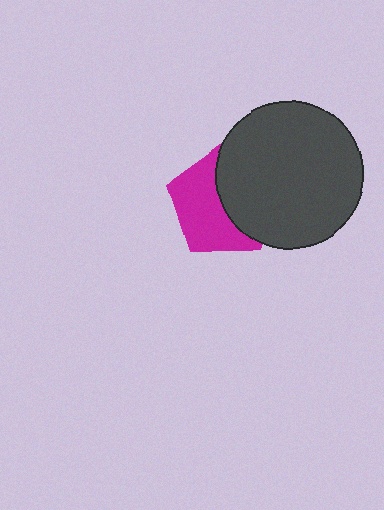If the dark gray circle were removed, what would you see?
You would see the complete magenta pentagon.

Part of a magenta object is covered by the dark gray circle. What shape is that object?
It is a pentagon.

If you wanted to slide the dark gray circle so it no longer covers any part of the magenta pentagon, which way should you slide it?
Slide it right — that is the most direct way to separate the two shapes.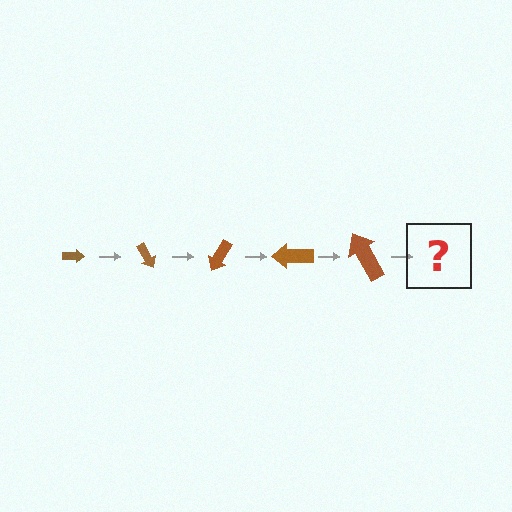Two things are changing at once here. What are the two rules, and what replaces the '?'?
The two rules are that the arrow grows larger each step and it rotates 60 degrees each step. The '?' should be an arrow, larger than the previous one and rotated 300 degrees from the start.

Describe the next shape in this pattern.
It should be an arrow, larger than the previous one and rotated 300 degrees from the start.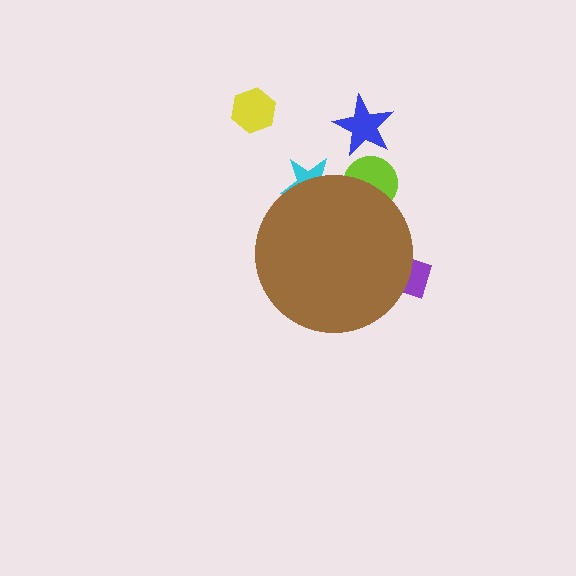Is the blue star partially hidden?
No, the blue star is fully visible.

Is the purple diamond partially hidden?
Yes, the purple diamond is partially hidden behind the brown circle.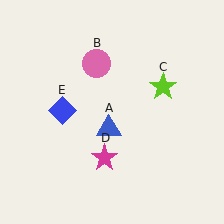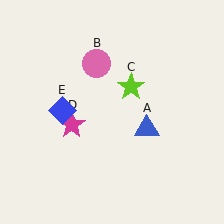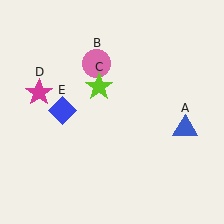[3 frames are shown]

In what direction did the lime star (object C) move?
The lime star (object C) moved left.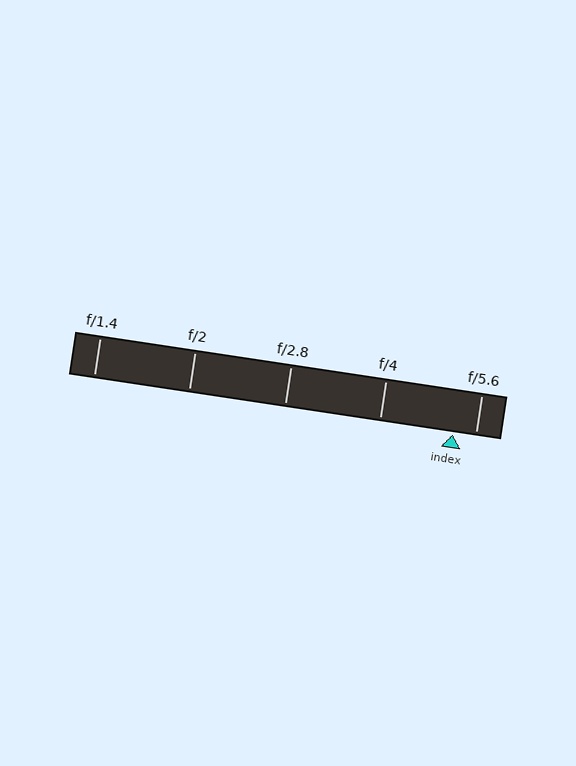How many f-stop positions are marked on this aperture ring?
There are 5 f-stop positions marked.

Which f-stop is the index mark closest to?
The index mark is closest to f/5.6.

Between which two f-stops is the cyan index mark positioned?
The index mark is between f/4 and f/5.6.